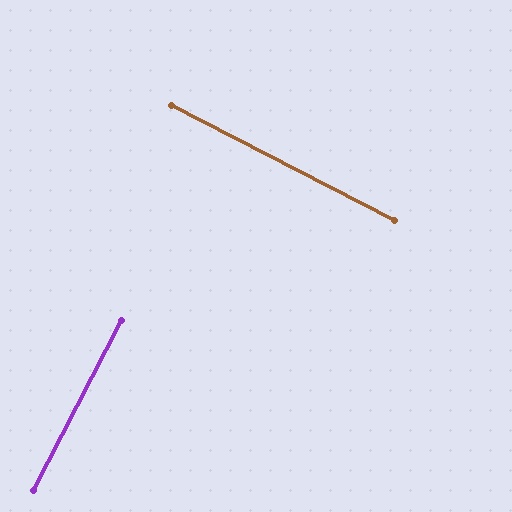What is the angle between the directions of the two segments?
Approximately 90 degrees.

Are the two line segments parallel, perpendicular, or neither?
Perpendicular — they meet at approximately 90°.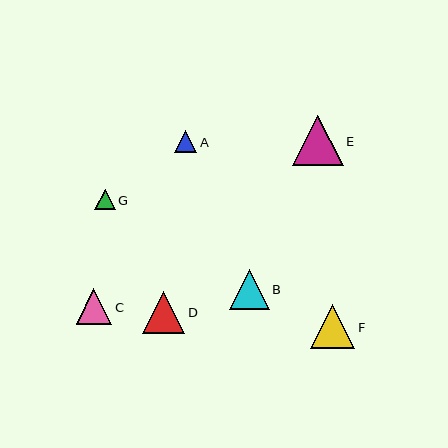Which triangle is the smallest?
Triangle G is the smallest with a size of approximately 20 pixels.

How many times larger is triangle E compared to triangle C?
Triangle E is approximately 1.4 times the size of triangle C.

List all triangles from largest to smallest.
From largest to smallest: E, F, D, B, C, A, G.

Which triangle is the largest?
Triangle E is the largest with a size of approximately 51 pixels.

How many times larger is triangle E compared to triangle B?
Triangle E is approximately 1.3 times the size of triangle B.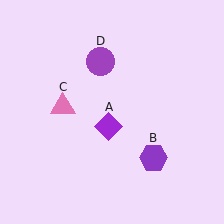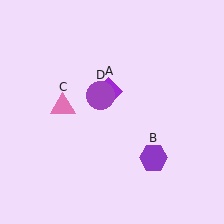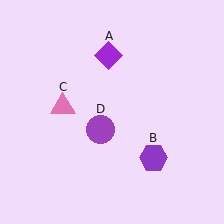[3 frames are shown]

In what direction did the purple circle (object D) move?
The purple circle (object D) moved down.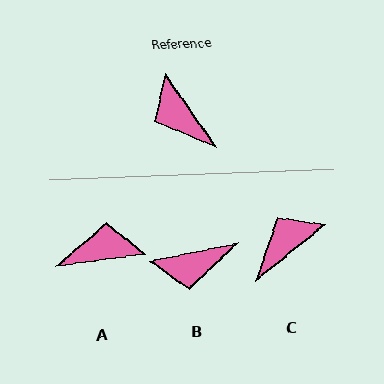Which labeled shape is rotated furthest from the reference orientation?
A, about 117 degrees away.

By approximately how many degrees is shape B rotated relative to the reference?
Approximately 67 degrees counter-clockwise.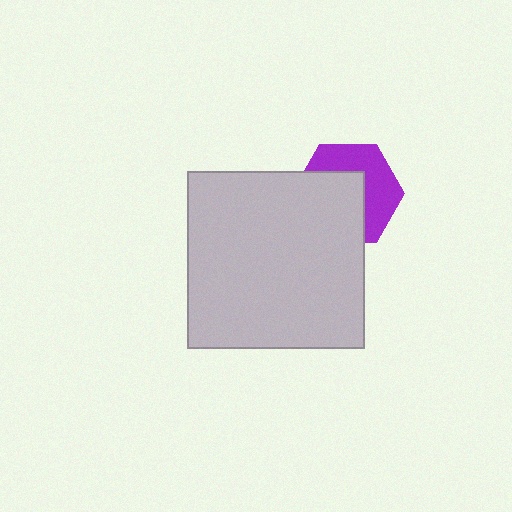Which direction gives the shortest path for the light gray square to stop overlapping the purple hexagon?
Moving toward the lower-left gives the shortest separation.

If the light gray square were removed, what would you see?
You would see the complete purple hexagon.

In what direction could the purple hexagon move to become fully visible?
The purple hexagon could move toward the upper-right. That would shift it out from behind the light gray square entirely.